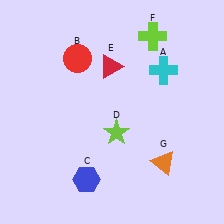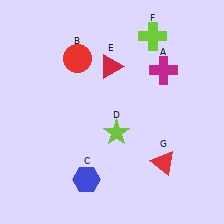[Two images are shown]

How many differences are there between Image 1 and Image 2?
There are 2 differences between the two images.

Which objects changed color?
A changed from cyan to magenta. G changed from orange to red.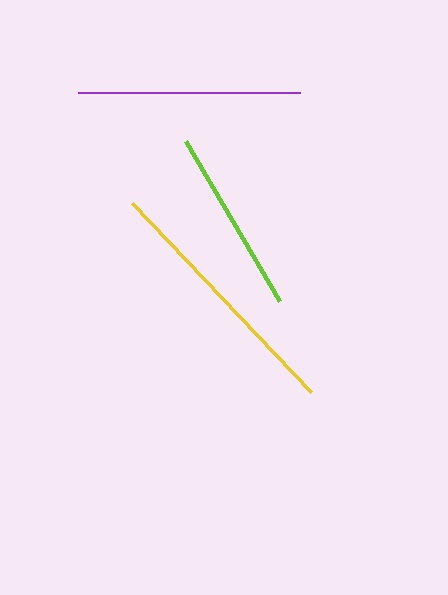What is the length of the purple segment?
The purple segment is approximately 221 pixels long.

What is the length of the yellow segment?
The yellow segment is approximately 260 pixels long.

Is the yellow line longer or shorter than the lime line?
The yellow line is longer than the lime line.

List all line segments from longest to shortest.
From longest to shortest: yellow, purple, lime.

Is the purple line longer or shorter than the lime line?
The purple line is longer than the lime line.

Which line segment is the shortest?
The lime line is the shortest at approximately 185 pixels.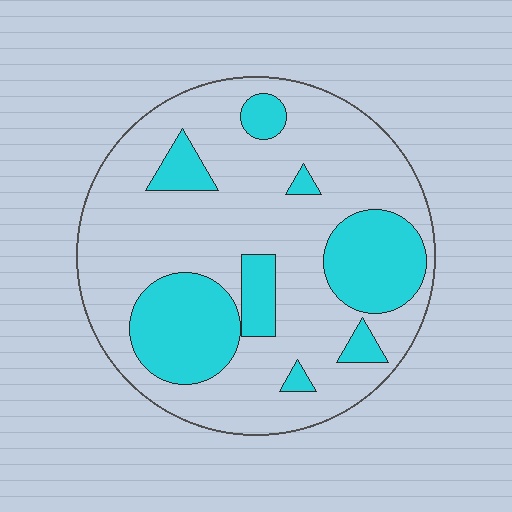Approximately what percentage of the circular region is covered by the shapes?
Approximately 30%.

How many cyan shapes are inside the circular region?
8.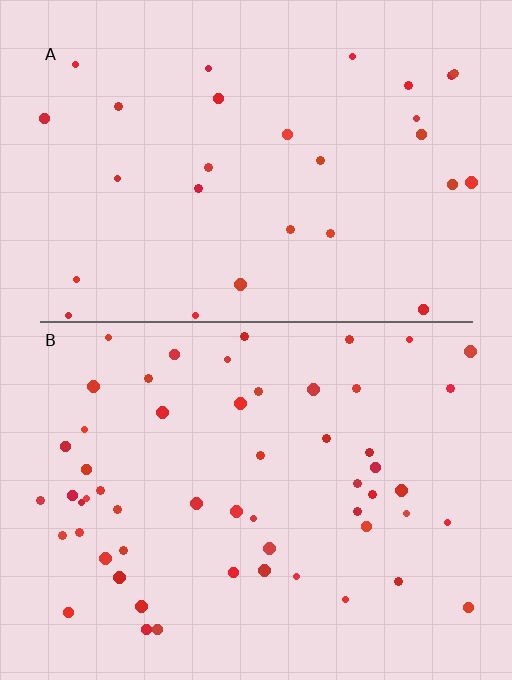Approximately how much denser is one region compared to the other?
Approximately 1.9× — region B over region A.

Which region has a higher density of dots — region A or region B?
B (the bottom).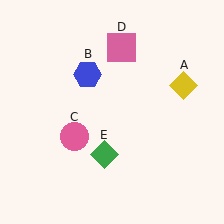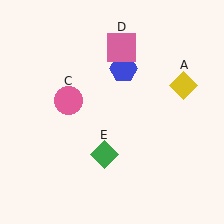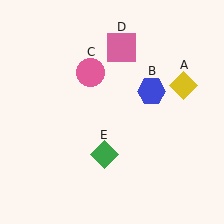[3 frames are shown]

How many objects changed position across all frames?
2 objects changed position: blue hexagon (object B), pink circle (object C).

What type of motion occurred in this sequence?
The blue hexagon (object B), pink circle (object C) rotated clockwise around the center of the scene.